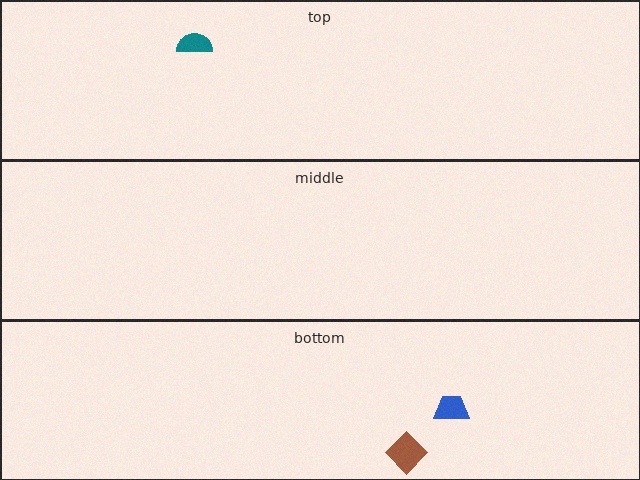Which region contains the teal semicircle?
The top region.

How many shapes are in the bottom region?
2.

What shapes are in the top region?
The teal semicircle.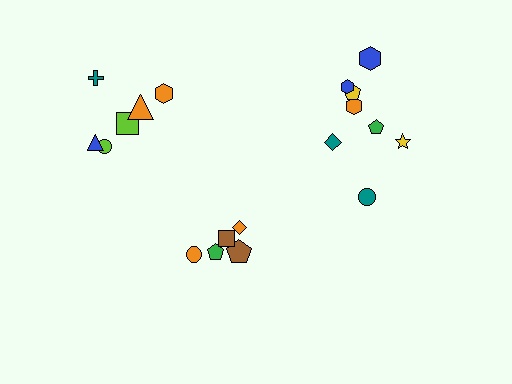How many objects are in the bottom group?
There are 5 objects.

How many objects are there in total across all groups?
There are 19 objects.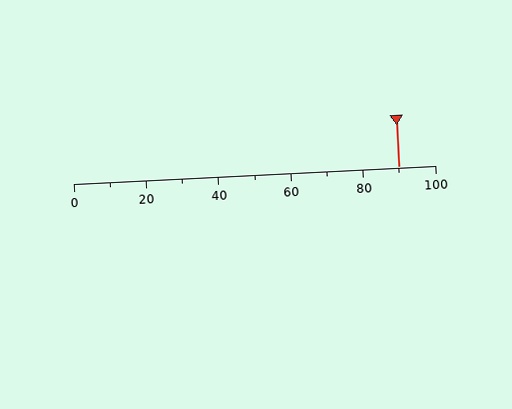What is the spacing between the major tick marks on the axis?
The major ticks are spaced 20 apart.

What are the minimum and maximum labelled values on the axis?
The axis runs from 0 to 100.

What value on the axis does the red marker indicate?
The marker indicates approximately 90.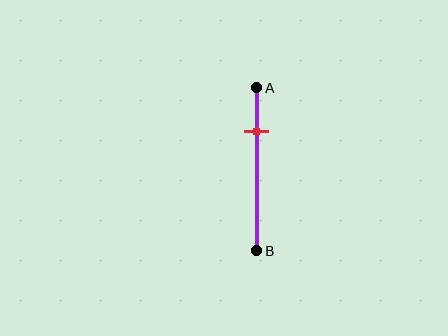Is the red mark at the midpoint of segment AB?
No, the mark is at about 25% from A, not at the 50% midpoint.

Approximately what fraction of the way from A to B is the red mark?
The red mark is approximately 25% of the way from A to B.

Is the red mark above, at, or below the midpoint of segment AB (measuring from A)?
The red mark is above the midpoint of segment AB.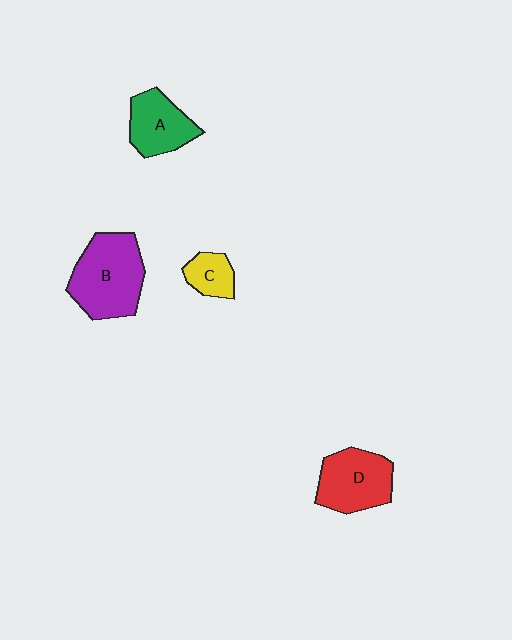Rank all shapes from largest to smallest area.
From largest to smallest: B (purple), D (red), A (green), C (yellow).